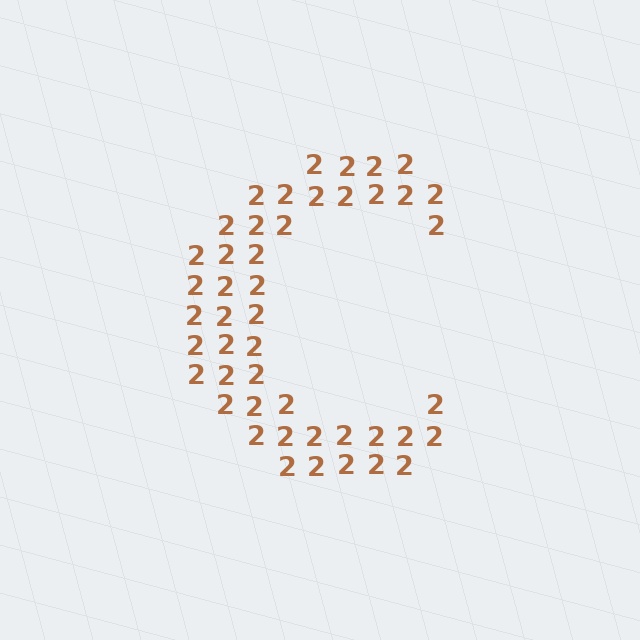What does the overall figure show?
The overall figure shows the letter C.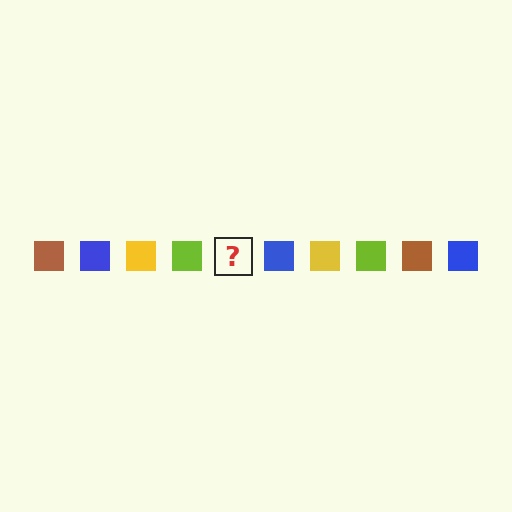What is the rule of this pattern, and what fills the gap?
The rule is that the pattern cycles through brown, blue, yellow, lime squares. The gap should be filled with a brown square.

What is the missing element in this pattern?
The missing element is a brown square.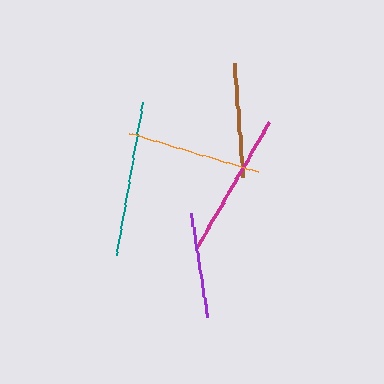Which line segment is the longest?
The teal line is the longest at approximately 156 pixels.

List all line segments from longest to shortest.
From longest to shortest: teal, magenta, orange, brown, purple.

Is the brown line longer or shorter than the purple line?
The brown line is longer than the purple line.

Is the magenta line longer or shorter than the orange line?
The magenta line is longer than the orange line.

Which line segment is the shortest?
The purple line is the shortest at approximately 106 pixels.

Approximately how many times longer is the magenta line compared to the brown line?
The magenta line is approximately 1.3 times the length of the brown line.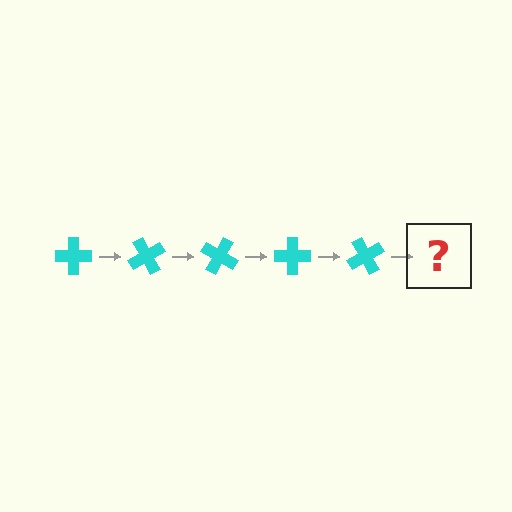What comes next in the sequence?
The next element should be a cyan cross rotated 300 degrees.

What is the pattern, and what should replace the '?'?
The pattern is that the cross rotates 60 degrees each step. The '?' should be a cyan cross rotated 300 degrees.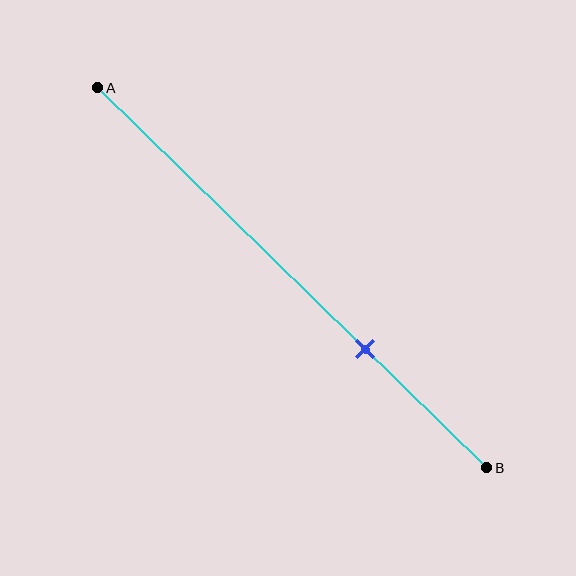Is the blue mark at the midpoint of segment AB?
No, the mark is at about 70% from A, not at the 50% midpoint.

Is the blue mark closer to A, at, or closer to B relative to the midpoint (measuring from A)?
The blue mark is closer to point B than the midpoint of segment AB.